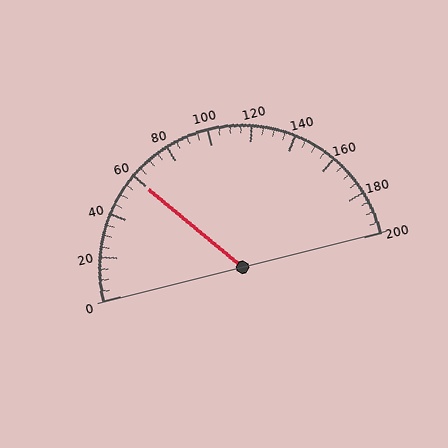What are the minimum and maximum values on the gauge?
The gauge ranges from 0 to 200.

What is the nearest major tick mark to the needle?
The nearest major tick mark is 60.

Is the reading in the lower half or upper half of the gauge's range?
The reading is in the lower half of the range (0 to 200).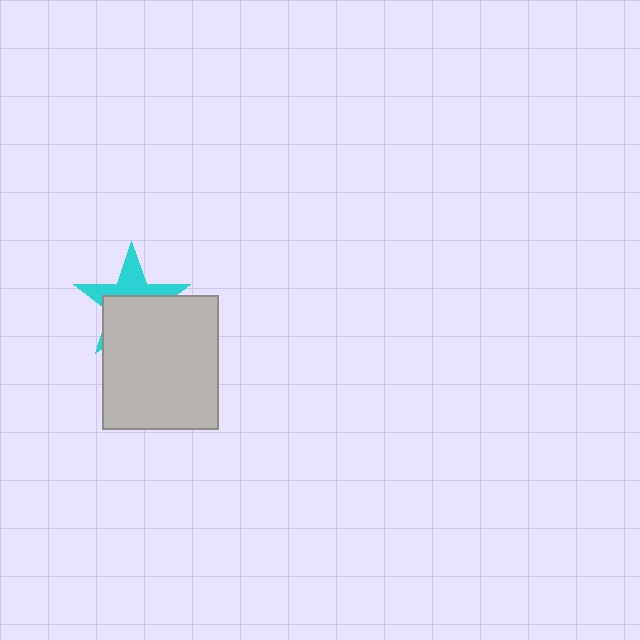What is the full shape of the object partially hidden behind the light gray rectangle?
The partially hidden object is a cyan star.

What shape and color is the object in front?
The object in front is a light gray rectangle.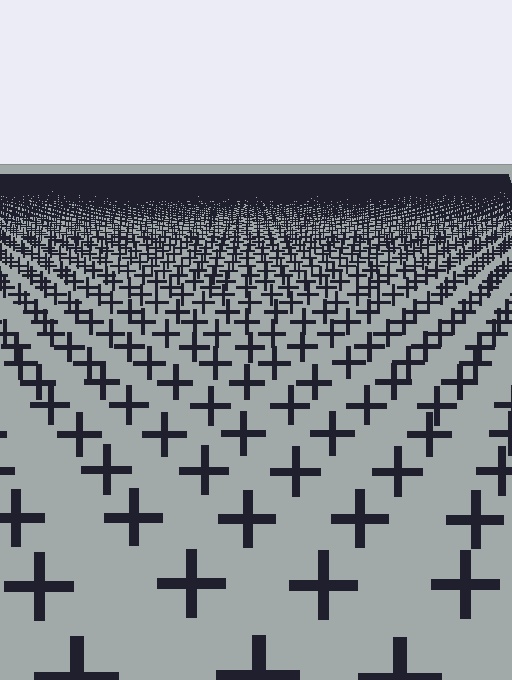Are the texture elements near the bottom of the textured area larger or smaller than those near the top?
Larger. Near the bottom, elements are closer to the viewer and appear at a bigger on-screen size.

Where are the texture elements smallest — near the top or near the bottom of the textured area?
Near the top.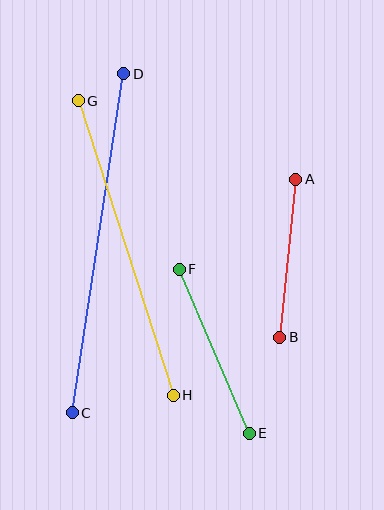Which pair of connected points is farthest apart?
Points C and D are farthest apart.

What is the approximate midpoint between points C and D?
The midpoint is at approximately (98, 243) pixels.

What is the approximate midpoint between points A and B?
The midpoint is at approximately (288, 258) pixels.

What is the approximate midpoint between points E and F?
The midpoint is at approximately (214, 351) pixels.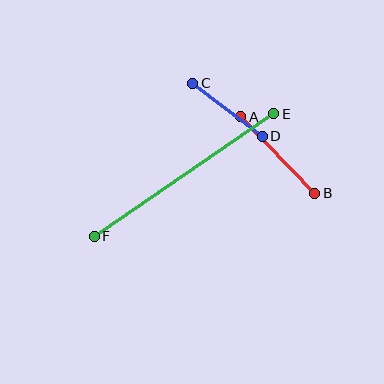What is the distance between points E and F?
The distance is approximately 217 pixels.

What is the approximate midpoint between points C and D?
The midpoint is at approximately (227, 110) pixels.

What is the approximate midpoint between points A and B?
The midpoint is at approximately (278, 155) pixels.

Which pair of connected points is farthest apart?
Points E and F are farthest apart.